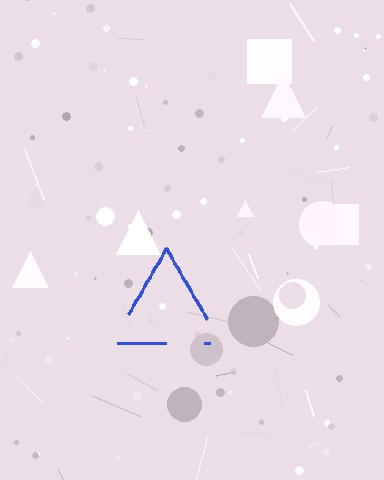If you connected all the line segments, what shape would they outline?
They would outline a triangle.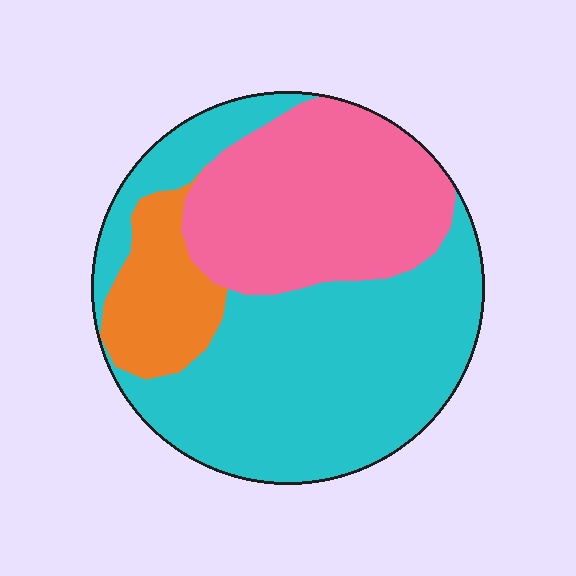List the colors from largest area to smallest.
From largest to smallest: cyan, pink, orange.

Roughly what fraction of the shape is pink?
Pink covers about 35% of the shape.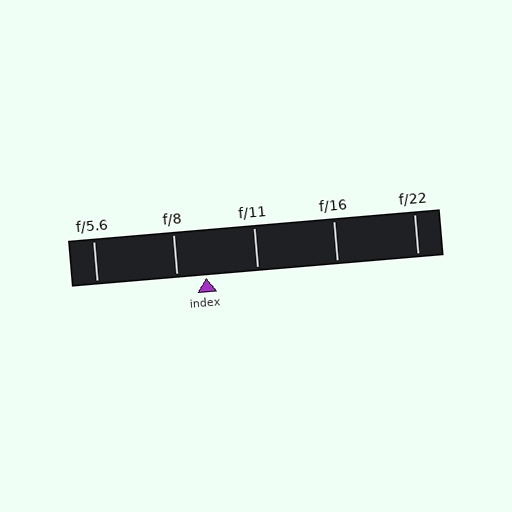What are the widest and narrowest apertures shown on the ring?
The widest aperture shown is f/5.6 and the narrowest is f/22.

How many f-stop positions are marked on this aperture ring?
There are 5 f-stop positions marked.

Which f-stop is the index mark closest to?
The index mark is closest to f/8.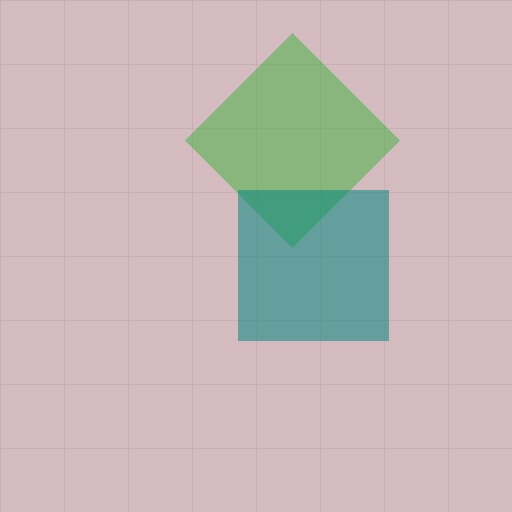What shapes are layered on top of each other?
The layered shapes are: a green diamond, a teal square.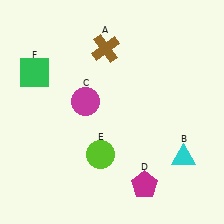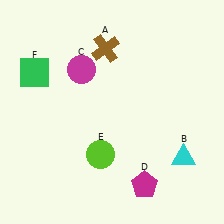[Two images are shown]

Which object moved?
The magenta circle (C) moved up.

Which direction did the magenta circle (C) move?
The magenta circle (C) moved up.